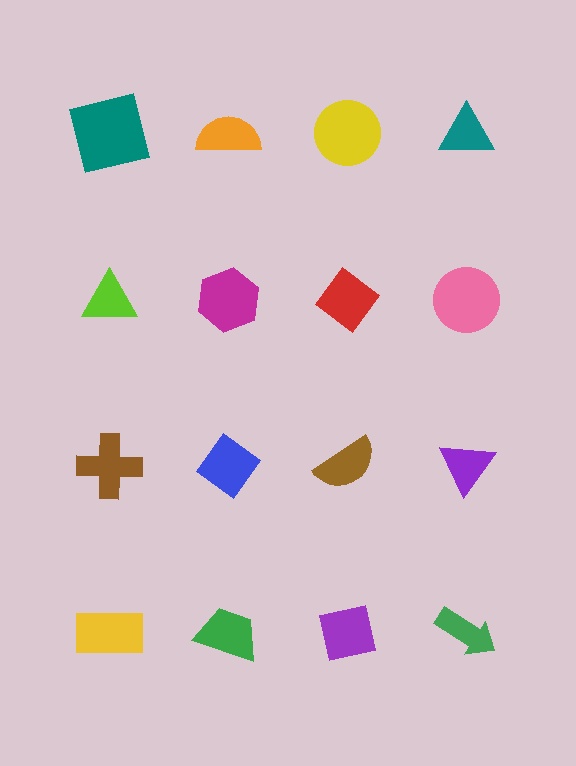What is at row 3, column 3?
A brown semicircle.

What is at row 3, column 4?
A purple triangle.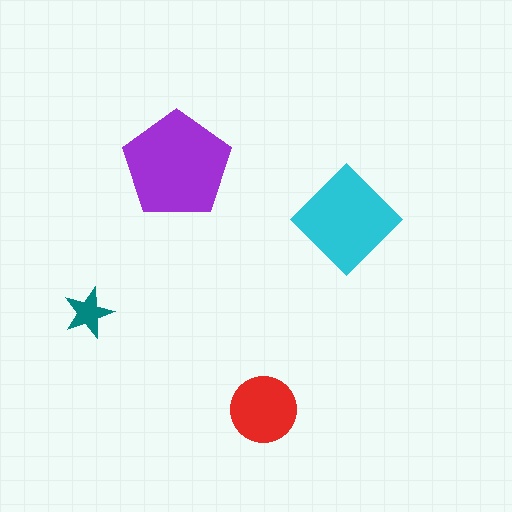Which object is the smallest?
The teal star.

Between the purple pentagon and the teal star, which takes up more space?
The purple pentagon.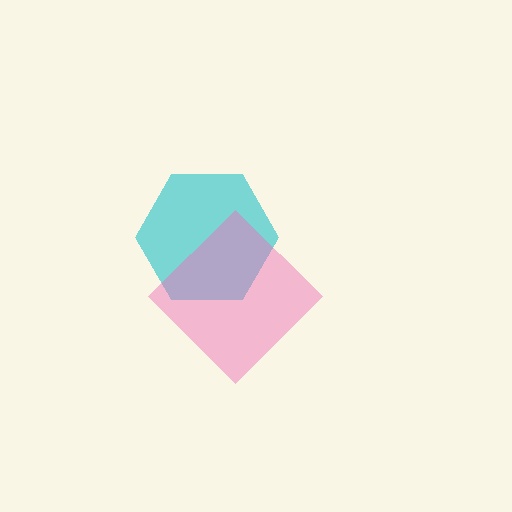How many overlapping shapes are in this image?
There are 2 overlapping shapes in the image.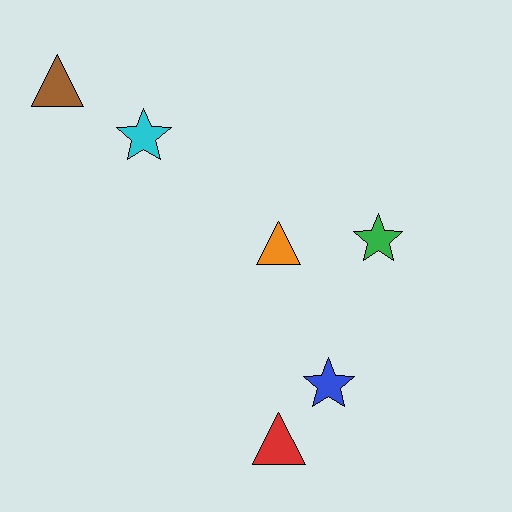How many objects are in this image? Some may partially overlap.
There are 6 objects.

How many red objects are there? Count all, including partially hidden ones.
There is 1 red object.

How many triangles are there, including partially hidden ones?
There are 3 triangles.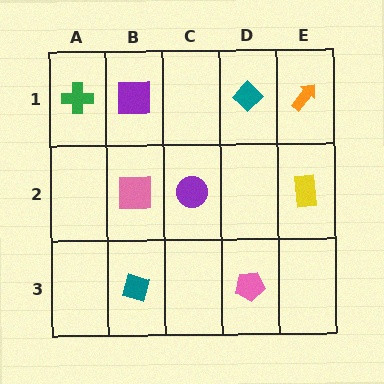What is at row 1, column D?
A teal diamond.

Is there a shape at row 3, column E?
No, that cell is empty.